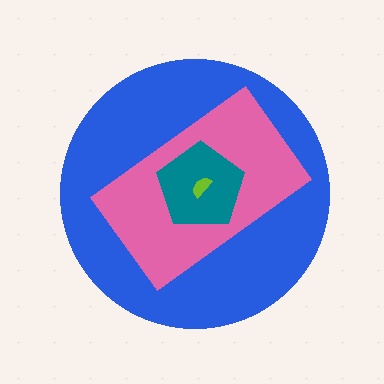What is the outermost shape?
The blue circle.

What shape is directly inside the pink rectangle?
The teal pentagon.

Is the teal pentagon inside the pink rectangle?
Yes.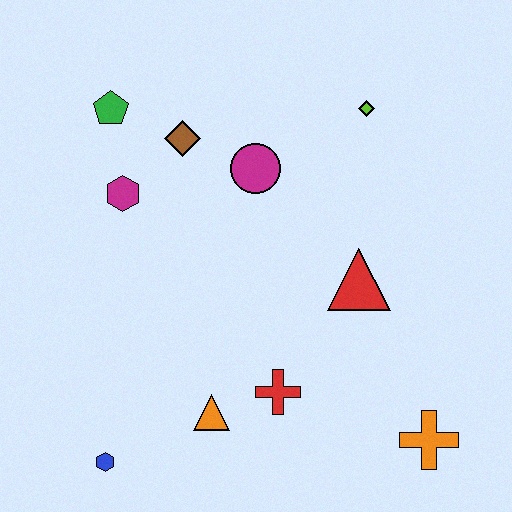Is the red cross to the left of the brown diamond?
No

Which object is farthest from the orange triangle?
The lime diamond is farthest from the orange triangle.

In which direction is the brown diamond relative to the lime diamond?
The brown diamond is to the left of the lime diamond.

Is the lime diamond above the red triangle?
Yes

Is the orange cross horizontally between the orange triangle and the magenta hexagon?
No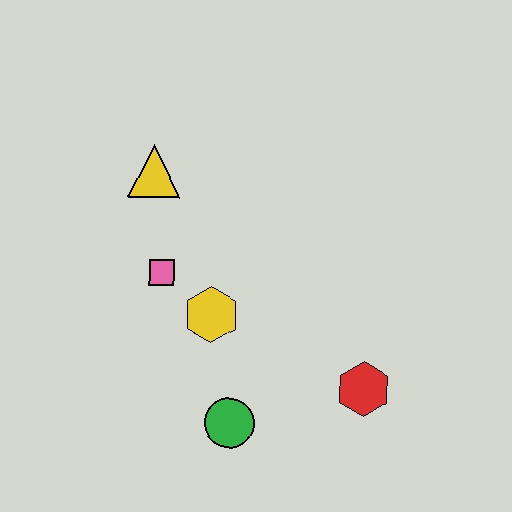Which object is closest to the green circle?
The yellow hexagon is closest to the green circle.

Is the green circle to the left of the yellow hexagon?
No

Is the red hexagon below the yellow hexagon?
Yes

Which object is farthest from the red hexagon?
The yellow triangle is farthest from the red hexagon.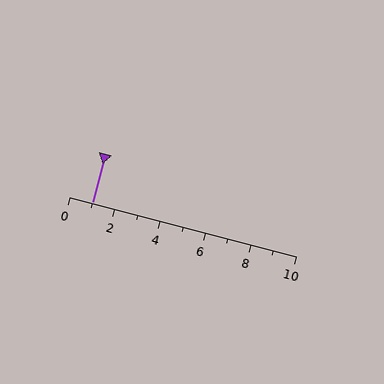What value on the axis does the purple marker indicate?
The marker indicates approximately 1.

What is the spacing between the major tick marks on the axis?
The major ticks are spaced 2 apart.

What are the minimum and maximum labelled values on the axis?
The axis runs from 0 to 10.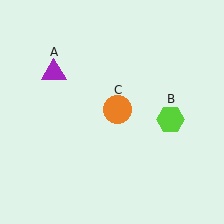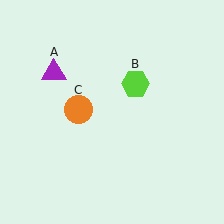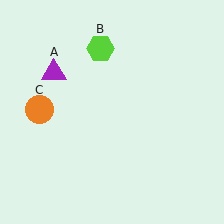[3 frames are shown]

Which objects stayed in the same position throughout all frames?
Purple triangle (object A) remained stationary.